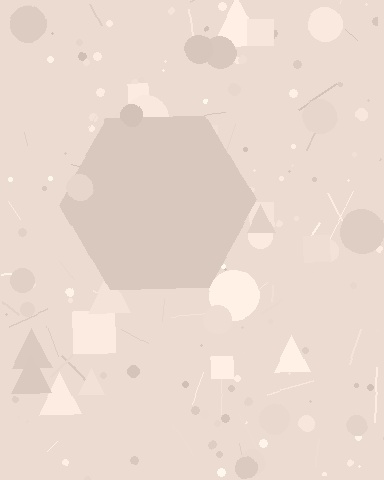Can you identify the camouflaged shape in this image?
The camouflaged shape is a hexagon.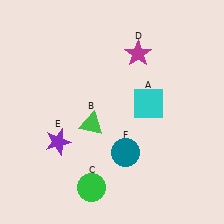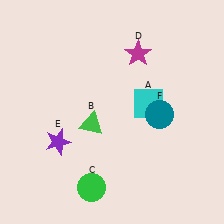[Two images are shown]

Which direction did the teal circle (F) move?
The teal circle (F) moved up.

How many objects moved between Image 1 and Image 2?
1 object moved between the two images.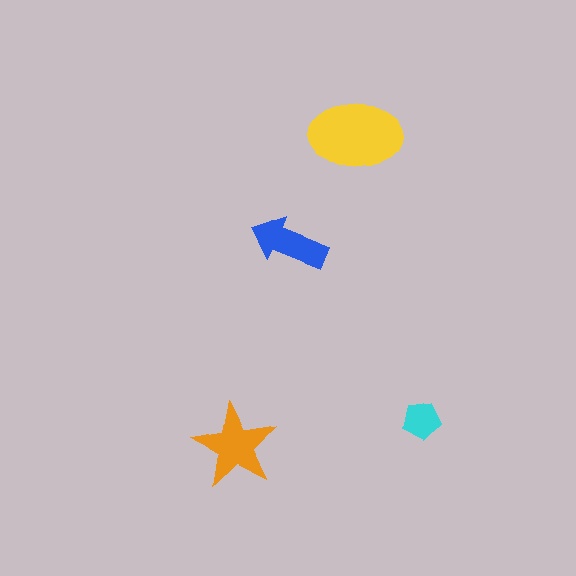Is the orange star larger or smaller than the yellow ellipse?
Smaller.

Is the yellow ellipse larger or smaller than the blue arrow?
Larger.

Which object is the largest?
The yellow ellipse.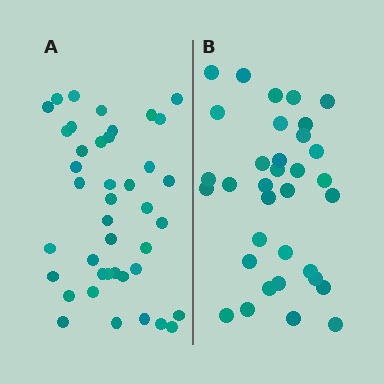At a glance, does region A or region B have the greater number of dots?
Region A (the left region) has more dots.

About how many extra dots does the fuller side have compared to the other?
Region A has roughly 8 or so more dots than region B.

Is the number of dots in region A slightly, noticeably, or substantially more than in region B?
Region A has only slightly more — the two regions are fairly close. The ratio is roughly 1.2 to 1.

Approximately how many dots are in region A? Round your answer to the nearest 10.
About 40 dots. (The exact count is 41, which rounds to 40.)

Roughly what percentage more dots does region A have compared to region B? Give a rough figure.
About 20% more.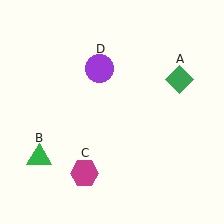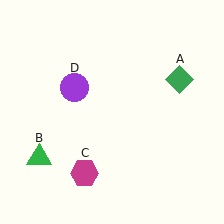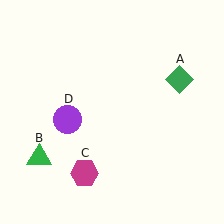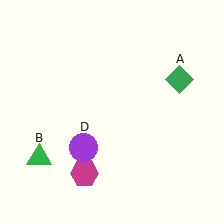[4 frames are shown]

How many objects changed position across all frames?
1 object changed position: purple circle (object D).